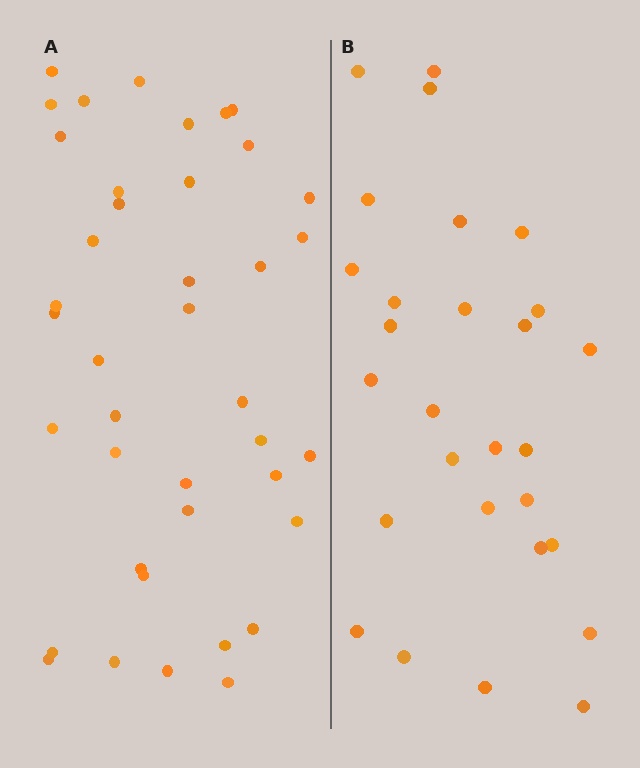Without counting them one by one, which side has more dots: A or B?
Region A (the left region) has more dots.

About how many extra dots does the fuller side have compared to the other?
Region A has roughly 12 or so more dots than region B.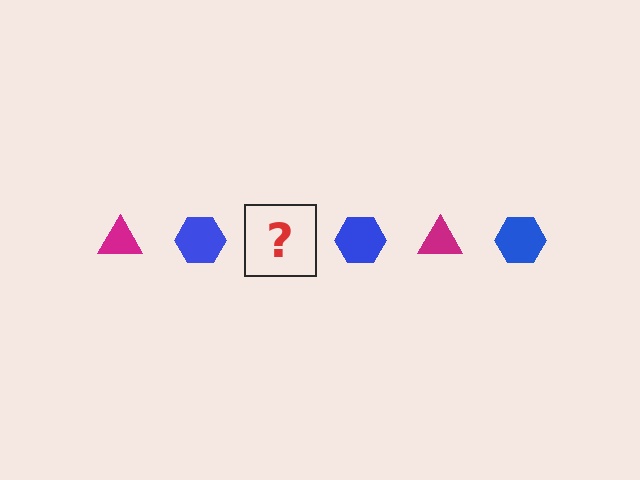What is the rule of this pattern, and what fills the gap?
The rule is that the pattern alternates between magenta triangle and blue hexagon. The gap should be filled with a magenta triangle.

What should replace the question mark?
The question mark should be replaced with a magenta triangle.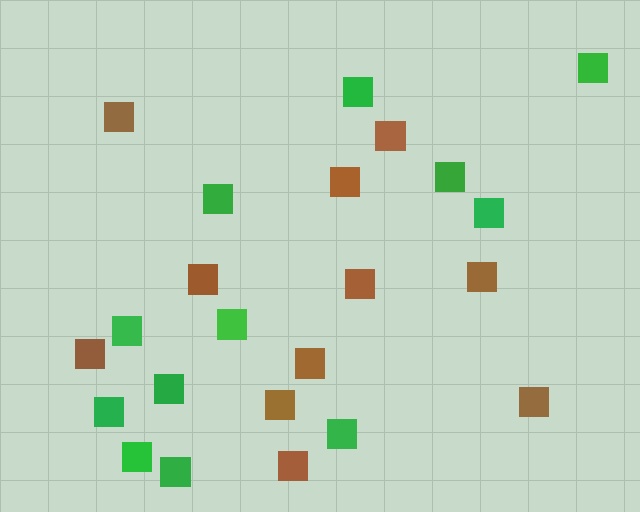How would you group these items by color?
There are 2 groups: one group of brown squares (11) and one group of green squares (12).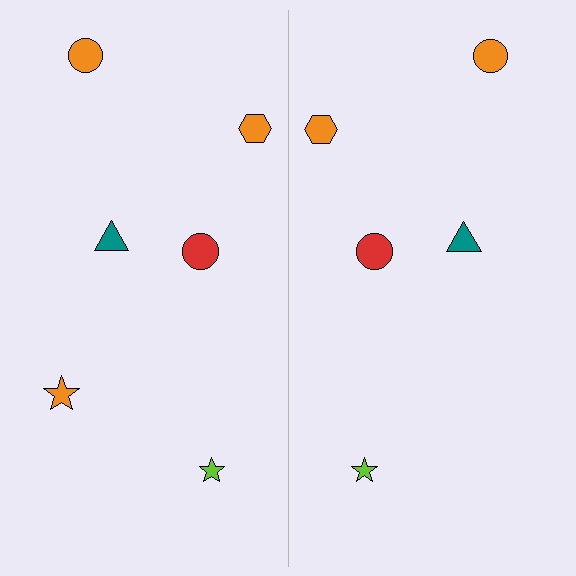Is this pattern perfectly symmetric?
No, the pattern is not perfectly symmetric. A orange star is missing from the right side.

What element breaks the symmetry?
A orange star is missing from the right side.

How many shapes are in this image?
There are 11 shapes in this image.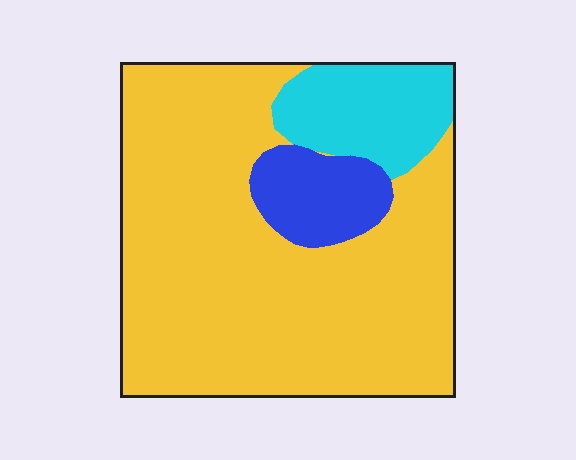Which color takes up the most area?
Yellow, at roughly 75%.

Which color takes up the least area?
Blue, at roughly 10%.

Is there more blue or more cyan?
Cyan.